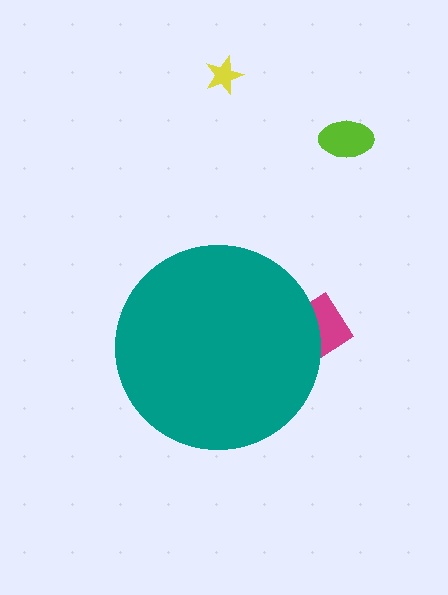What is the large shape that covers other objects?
A teal circle.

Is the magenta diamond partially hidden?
Yes, the magenta diamond is partially hidden behind the teal circle.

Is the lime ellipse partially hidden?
No, the lime ellipse is fully visible.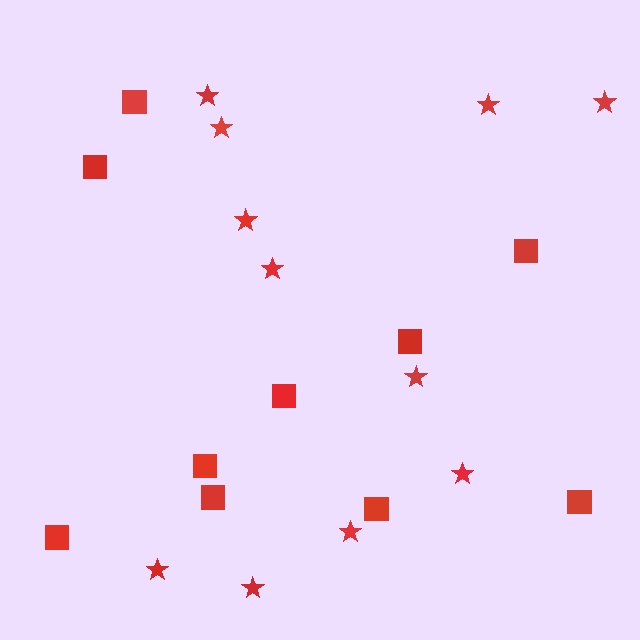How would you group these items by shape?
There are 2 groups: one group of squares (10) and one group of stars (11).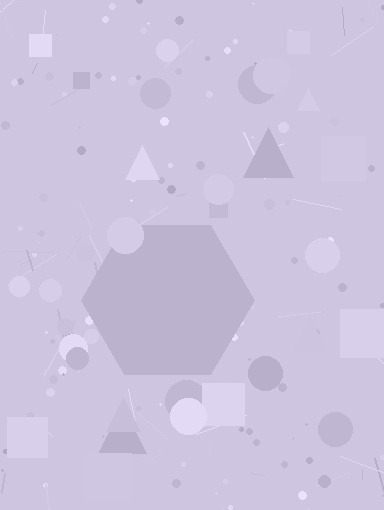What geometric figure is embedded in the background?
A hexagon is embedded in the background.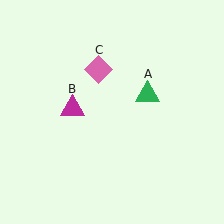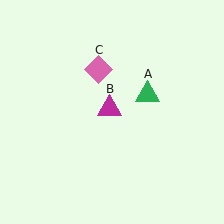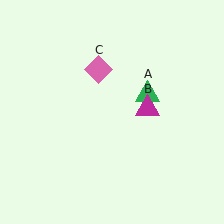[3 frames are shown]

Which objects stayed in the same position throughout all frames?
Green triangle (object A) and pink diamond (object C) remained stationary.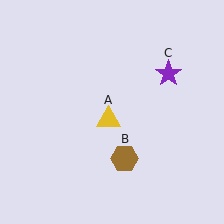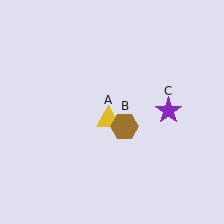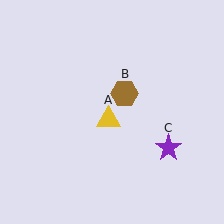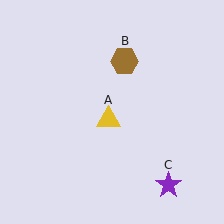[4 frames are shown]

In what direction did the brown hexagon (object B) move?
The brown hexagon (object B) moved up.